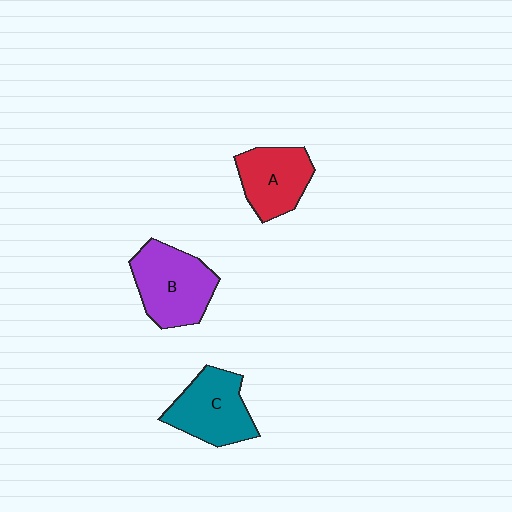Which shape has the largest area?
Shape B (purple).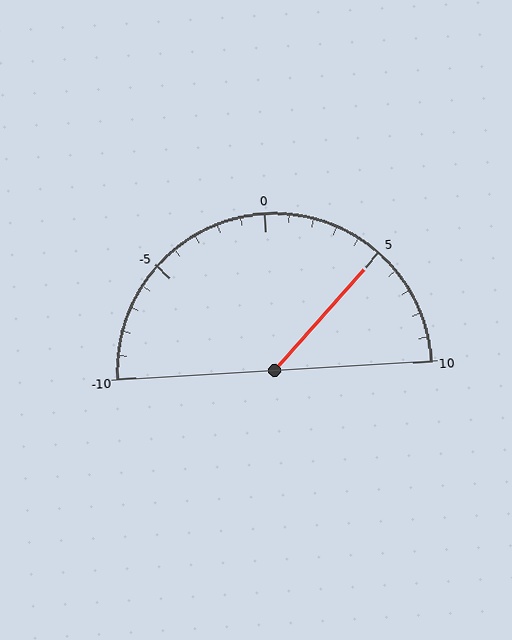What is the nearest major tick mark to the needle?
The nearest major tick mark is 5.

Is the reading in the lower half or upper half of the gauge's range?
The reading is in the upper half of the range (-10 to 10).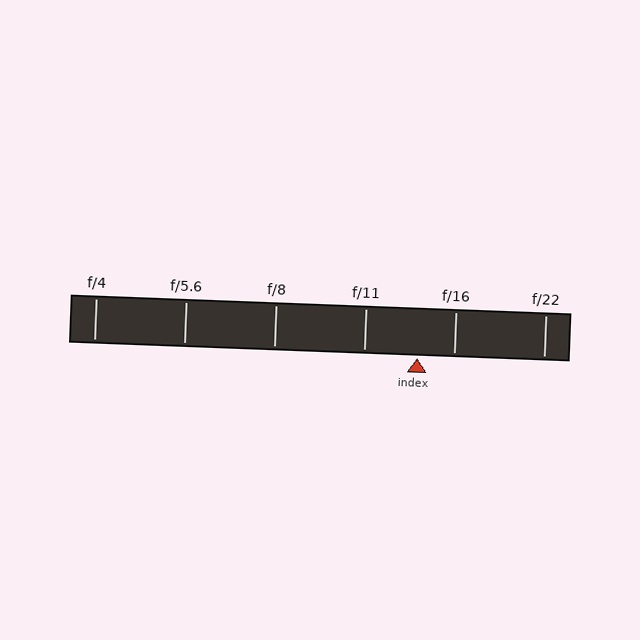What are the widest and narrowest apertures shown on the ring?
The widest aperture shown is f/4 and the narrowest is f/22.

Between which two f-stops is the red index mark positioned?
The index mark is between f/11 and f/16.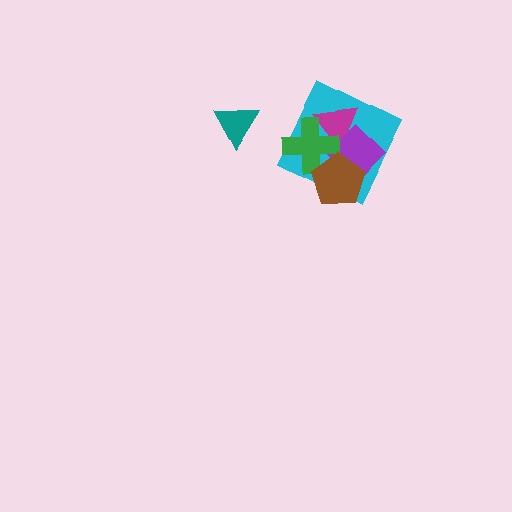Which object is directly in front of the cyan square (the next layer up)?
The magenta triangle is directly in front of the cyan square.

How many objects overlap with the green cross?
4 objects overlap with the green cross.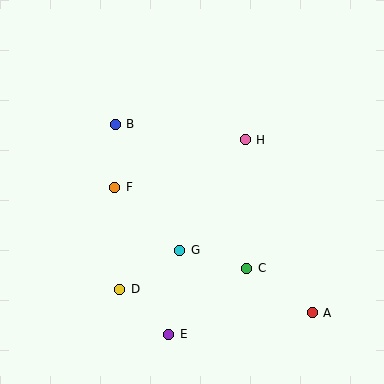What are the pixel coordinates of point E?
Point E is at (169, 334).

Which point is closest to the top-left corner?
Point B is closest to the top-left corner.